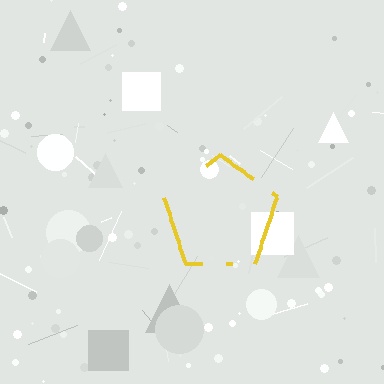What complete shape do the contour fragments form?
The contour fragments form a pentagon.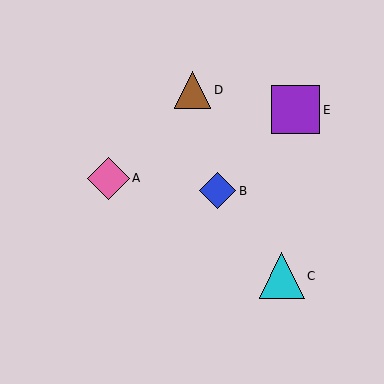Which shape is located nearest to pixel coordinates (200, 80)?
The brown triangle (labeled D) at (192, 90) is nearest to that location.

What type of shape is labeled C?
Shape C is a cyan triangle.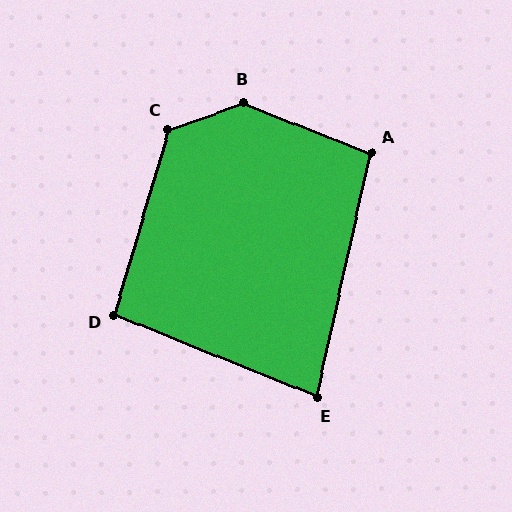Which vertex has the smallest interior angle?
E, at approximately 80 degrees.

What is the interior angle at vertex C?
Approximately 126 degrees (obtuse).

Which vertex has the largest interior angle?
B, at approximately 138 degrees.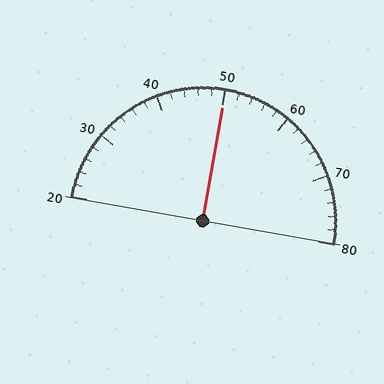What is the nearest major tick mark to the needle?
The nearest major tick mark is 50.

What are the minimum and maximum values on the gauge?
The gauge ranges from 20 to 80.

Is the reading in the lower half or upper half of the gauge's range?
The reading is in the upper half of the range (20 to 80).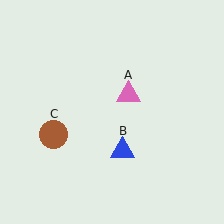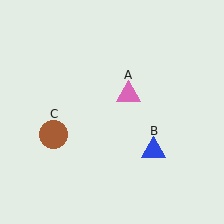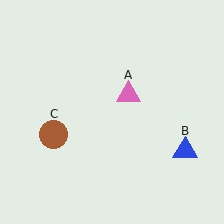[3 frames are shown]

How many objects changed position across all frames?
1 object changed position: blue triangle (object B).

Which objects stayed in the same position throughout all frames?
Pink triangle (object A) and brown circle (object C) remained stationary.